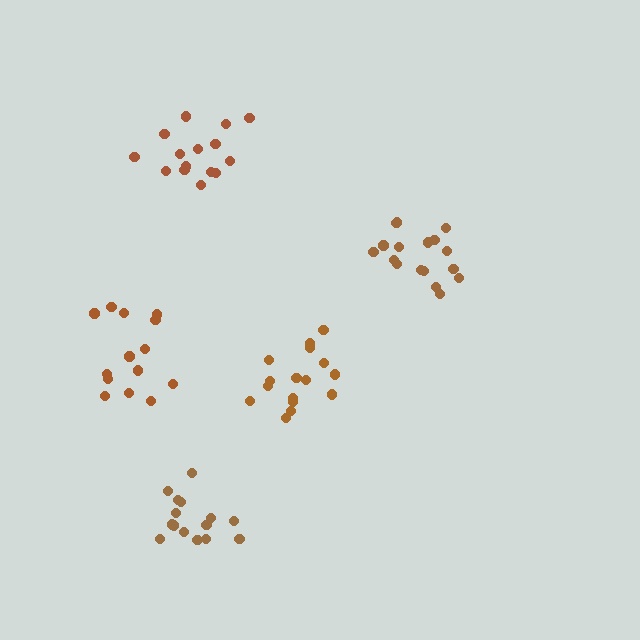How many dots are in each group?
Group 1: 15 dots, Group 2: 17 dots, Group 3: 15 dots, Group 4: 14 dots, Group 5: 16 dots (77 total).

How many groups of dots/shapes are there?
There are 5 groups.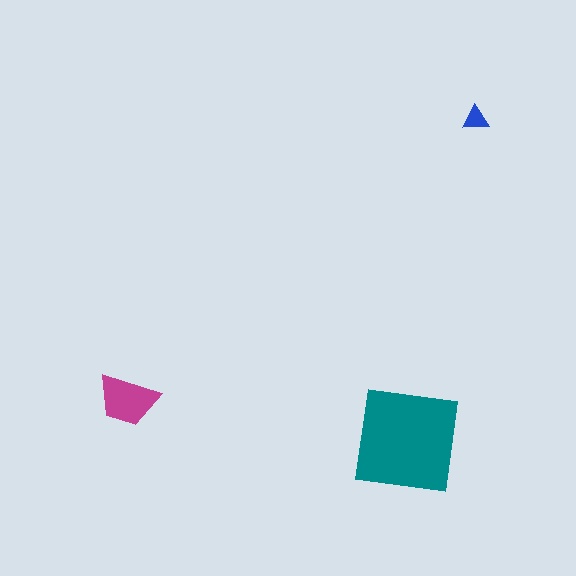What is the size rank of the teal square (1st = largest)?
1st.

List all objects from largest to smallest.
The teal square, the magenta trapezoid, the blue triangle.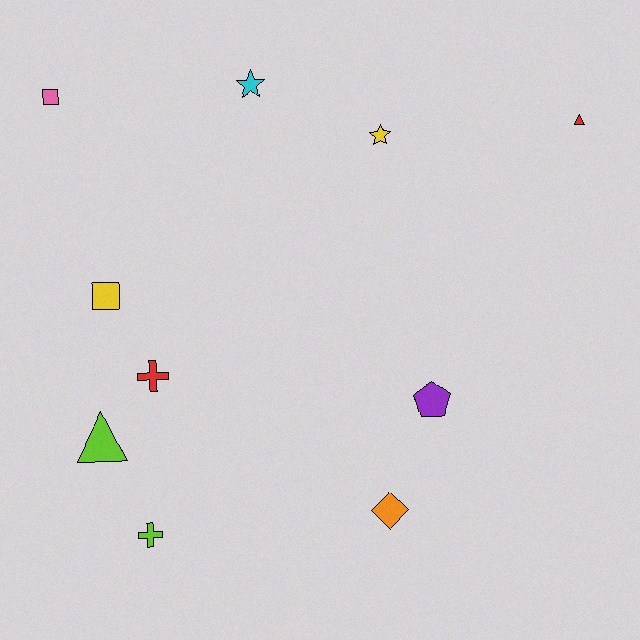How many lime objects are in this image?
There are 2 lime objects.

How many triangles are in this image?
There are 2 triangles.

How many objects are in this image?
There are 10 objects.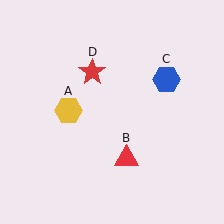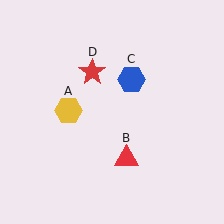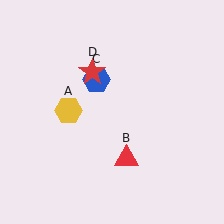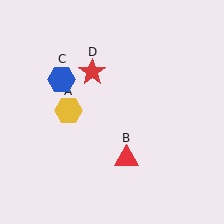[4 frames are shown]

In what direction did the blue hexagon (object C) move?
The blue hexagon (object C) moved left.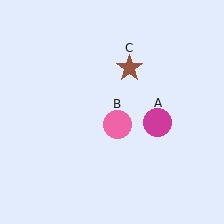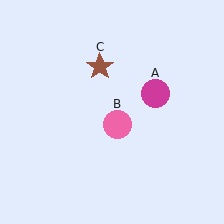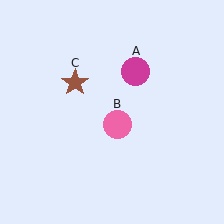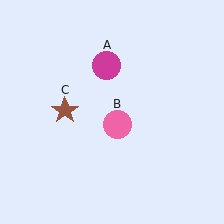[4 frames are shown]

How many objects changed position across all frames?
2 objects changed position: magenta circle (object A), brown star (object C).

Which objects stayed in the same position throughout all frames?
Pink circle (object B) remained stationary.